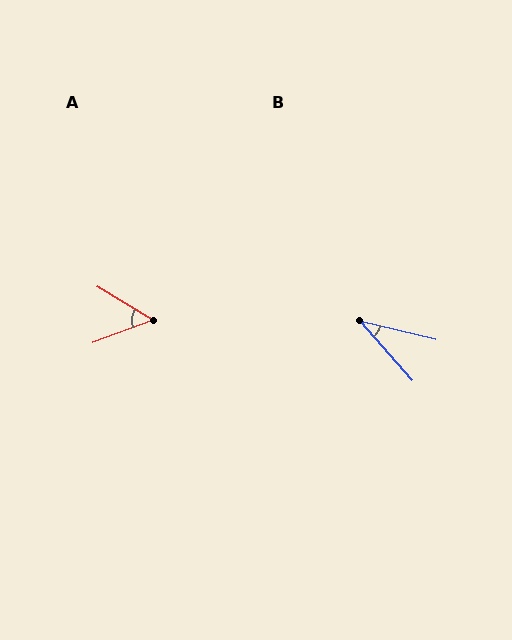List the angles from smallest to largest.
B (35°), A (51°).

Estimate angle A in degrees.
Approximately 51 degrees.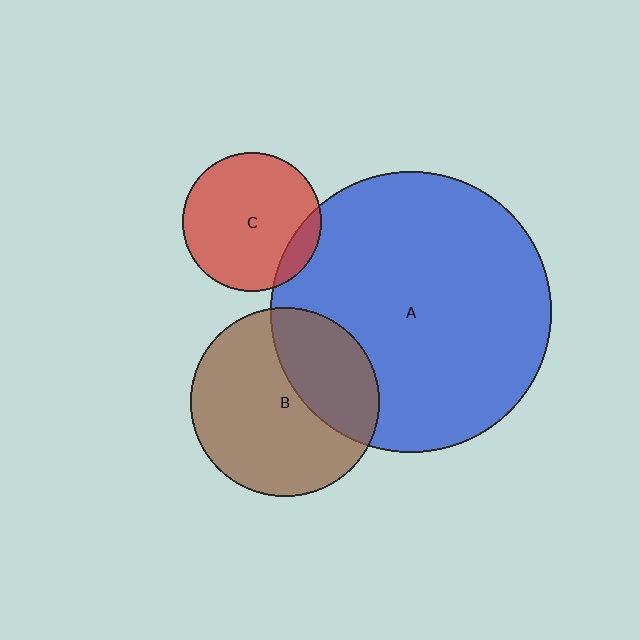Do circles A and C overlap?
Yes.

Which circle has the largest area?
Circle A (blue).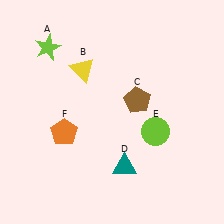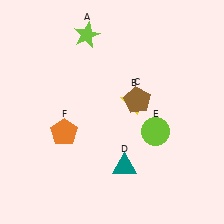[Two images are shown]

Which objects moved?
The objects that moved are: the lime star (A), the yellow triangle (B).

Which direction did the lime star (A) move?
The lime star (A) moved right.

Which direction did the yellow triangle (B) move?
The yellow triangle (B) moved right.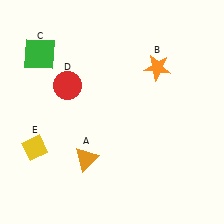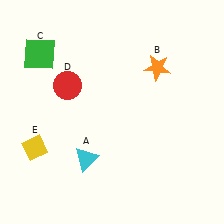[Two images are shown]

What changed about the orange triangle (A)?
In Image 1, A is orange. In Image 2, it changed to cyan.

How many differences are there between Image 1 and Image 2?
There is 1 difference between the two images.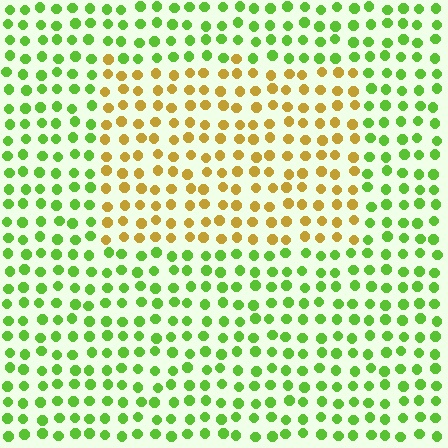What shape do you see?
I see a rectangle.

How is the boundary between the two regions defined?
The boundary is defined purely by a slight shift in hue (about 59 degrees). Spacing, size, and orientation are identical on both sides.